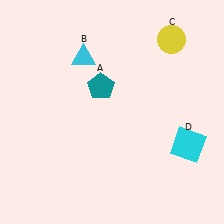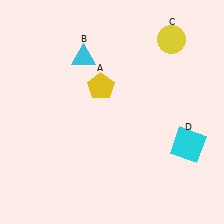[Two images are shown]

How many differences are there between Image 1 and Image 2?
There is 1 difference between the two images.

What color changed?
The pentagon (A) changed from teal in Image 1 to yellow in Image 2.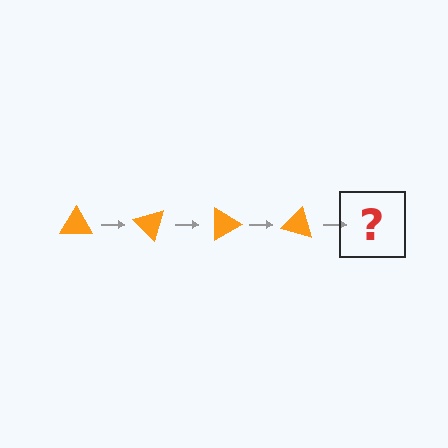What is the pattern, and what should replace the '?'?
The pattern is that the triangle rotates 45 degrees each step. The '?' should be an orange triangle rotated 180 degrees.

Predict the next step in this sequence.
The next step is an orange triangle rotated 180 degrees.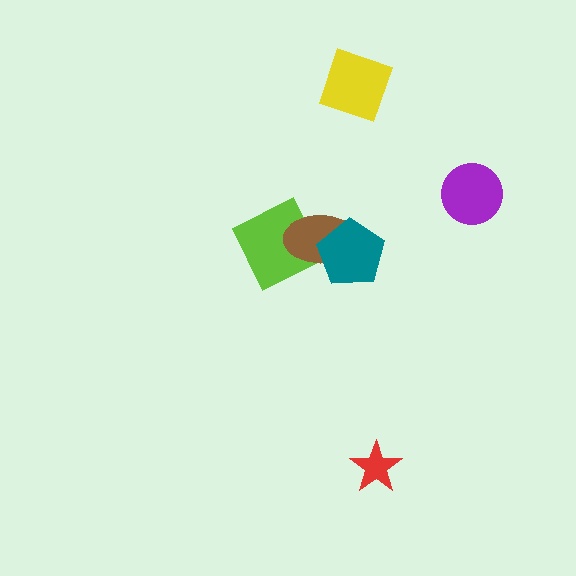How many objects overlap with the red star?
0 objects overlap with the red star.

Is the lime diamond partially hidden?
Yes, it is partially covered by another shape.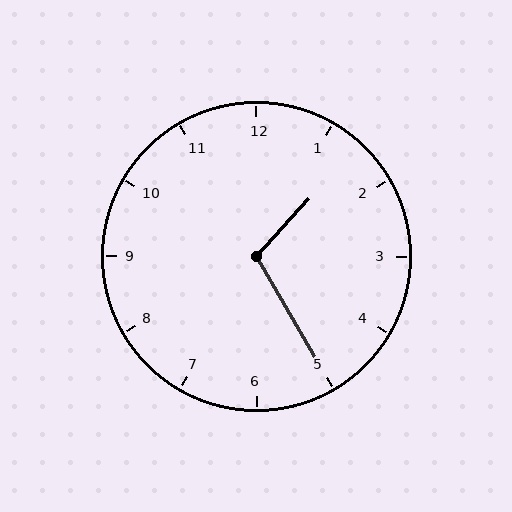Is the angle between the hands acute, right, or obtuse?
It is obtuse.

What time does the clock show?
1:25.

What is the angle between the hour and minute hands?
Approximately 108 degrees.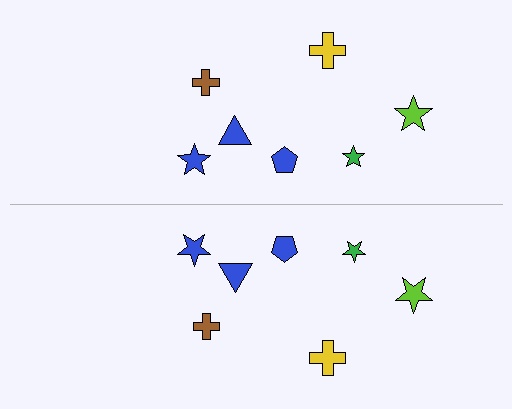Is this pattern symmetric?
Yes, this pattern has bilateral (reflection) symmetry.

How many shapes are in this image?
There are 14 shapes in this image.